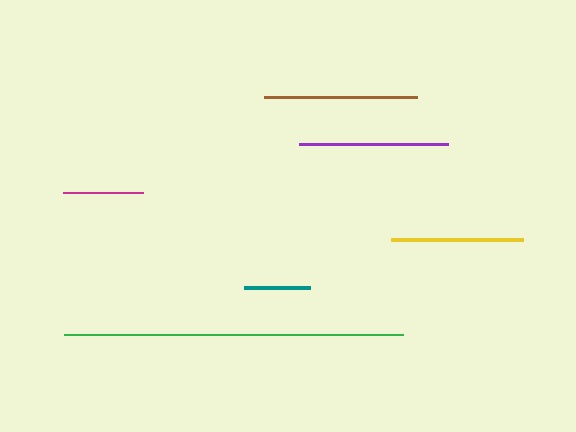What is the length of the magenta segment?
The magenta segment is approximately 80 pixels long.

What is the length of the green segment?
The green segment is approximately 339 pixels long.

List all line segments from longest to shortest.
From longest to shortest: green, brown, purple, yellow, magenta, teal.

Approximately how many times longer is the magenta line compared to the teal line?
The magenta line is approximately 1.2 times the length of the teal line.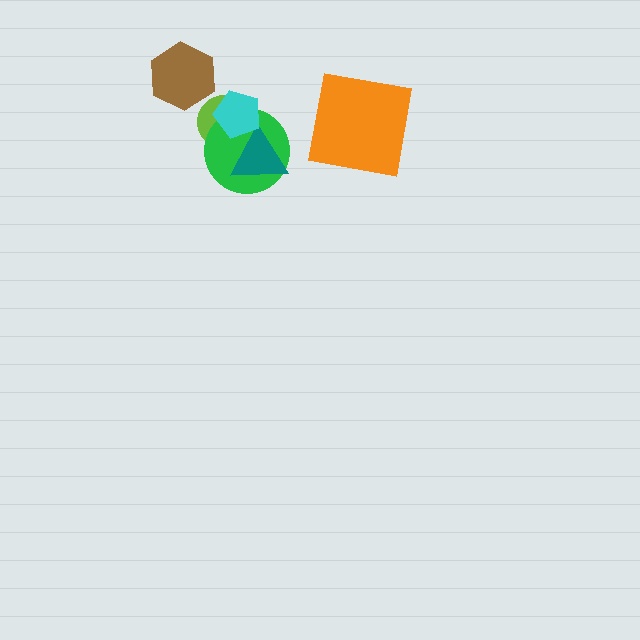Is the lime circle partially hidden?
Yes, it is partially covered by another shape.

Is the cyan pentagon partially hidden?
No, no other shape covers it.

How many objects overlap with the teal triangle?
3 objects overlap with the teal triangle.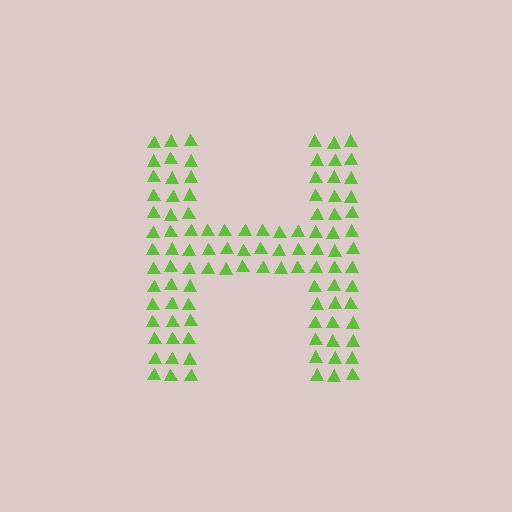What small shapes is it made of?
It is made of small triangles.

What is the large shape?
The large shape is the letter H.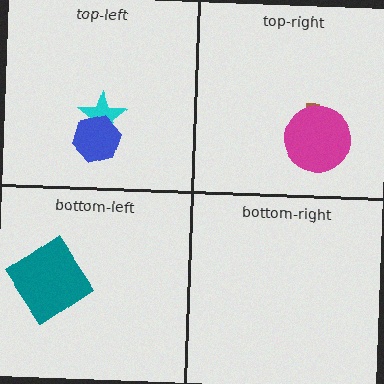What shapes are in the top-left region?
The cyan star, the blue hexagon.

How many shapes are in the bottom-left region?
1.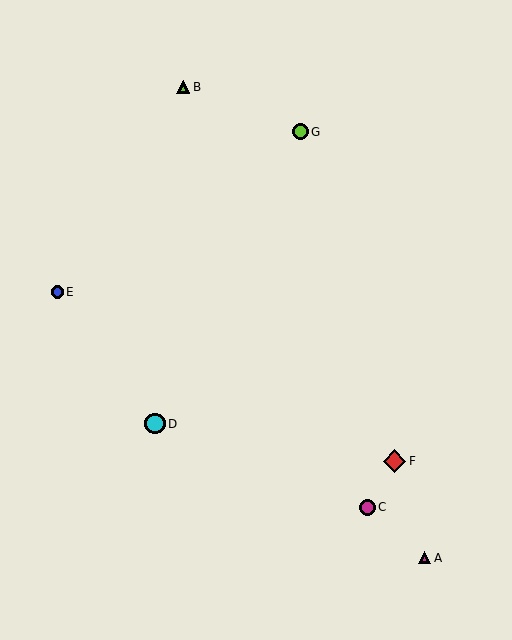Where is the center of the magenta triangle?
The center of the magenta triangle is at (424, 558).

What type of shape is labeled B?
Shape B is a lime triangle.